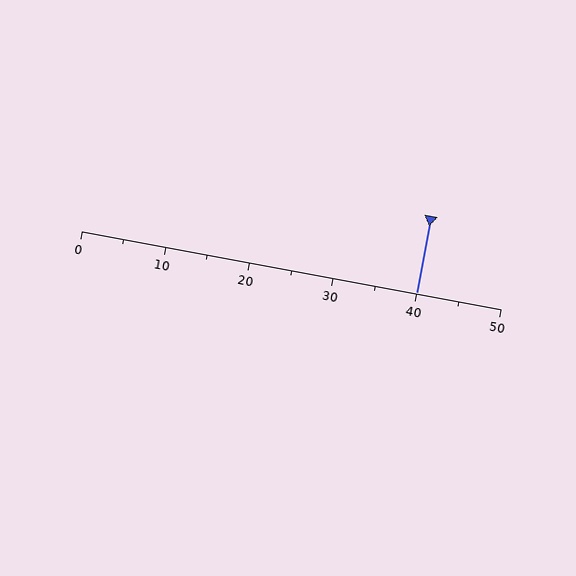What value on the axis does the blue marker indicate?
The marker indicates approximately 40.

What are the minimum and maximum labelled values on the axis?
The axis runs from 0 to 50.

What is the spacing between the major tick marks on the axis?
The major ticks are spaced 10 apart.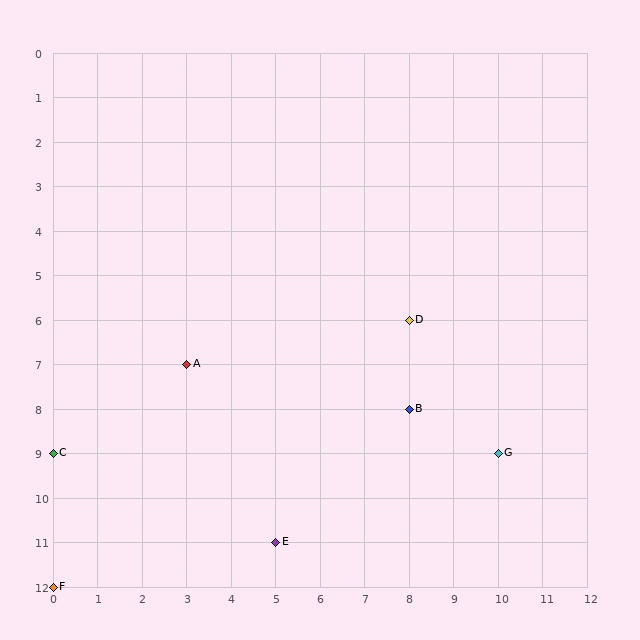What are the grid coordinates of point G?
Point G is at grid coordinates (10, 9).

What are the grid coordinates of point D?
Point D is at grid coordinates (8, 6).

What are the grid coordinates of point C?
Point C is at grid coordinates (0, 9).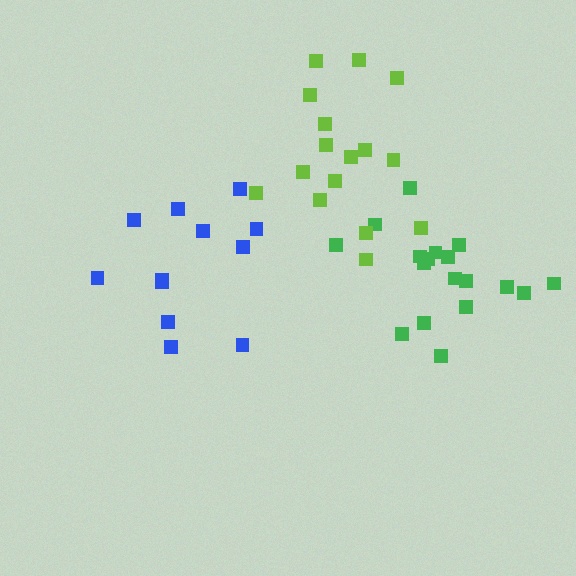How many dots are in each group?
Group 1: 18 dots, Group 2: 16 dots, Group 3: 12 dots (46 total).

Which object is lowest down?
The blue cluster is bottommost.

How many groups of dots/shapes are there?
There are 3 groups.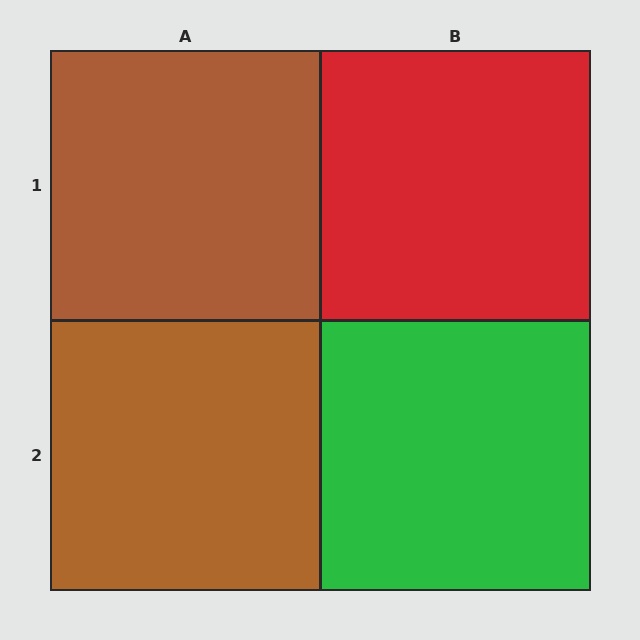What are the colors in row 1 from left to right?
Brown, red.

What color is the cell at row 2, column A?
Brown.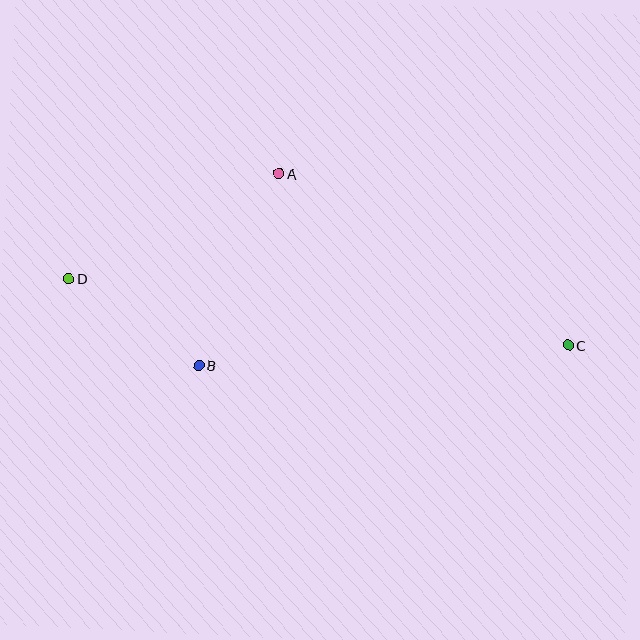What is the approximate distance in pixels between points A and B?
The distance between A and B is approximately 208 pixels.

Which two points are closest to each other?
Points B and D are closest to each other.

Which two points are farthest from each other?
Points C and D are farthest from each other.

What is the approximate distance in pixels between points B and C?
The distance between B and C is approximately 370 pixels.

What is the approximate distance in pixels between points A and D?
The distance between A and D is approximately 236 pixels.